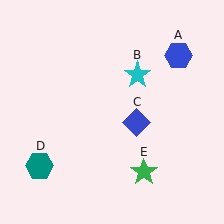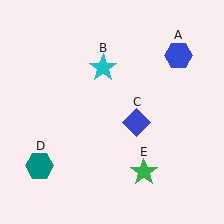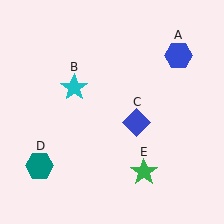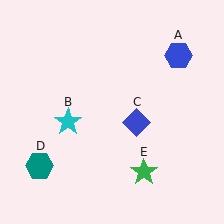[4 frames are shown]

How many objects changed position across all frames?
1 object changed position: cyan star (object B).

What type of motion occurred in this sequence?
The cyan star (object B) rotated counterclockwise around the center of the scene.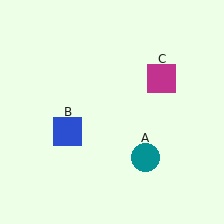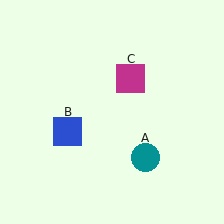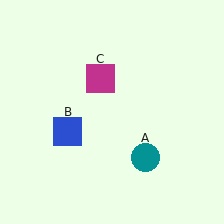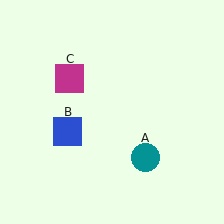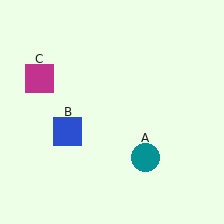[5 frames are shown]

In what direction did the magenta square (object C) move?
The magenta square (object C) moved left.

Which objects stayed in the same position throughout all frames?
Teal circle (object A) and blue square (object B) remained stationary.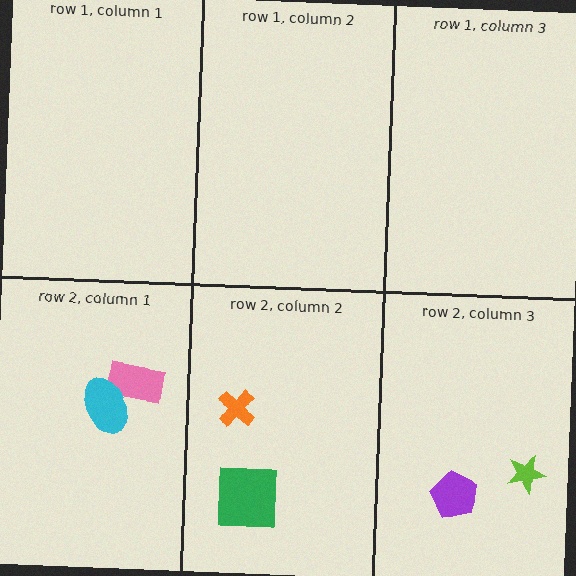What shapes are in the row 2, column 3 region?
The lime star, the purple pentagon.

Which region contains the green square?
The row 2, column 2 region.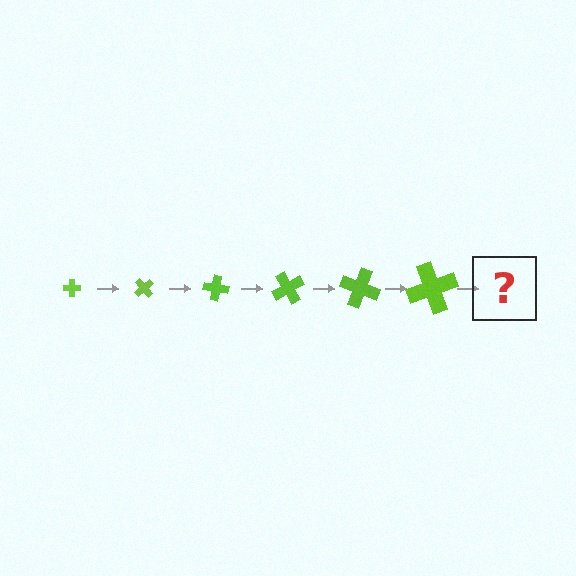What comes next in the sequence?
The next element should be a cross, larger than the previous one and rotated 300 degrees from the start.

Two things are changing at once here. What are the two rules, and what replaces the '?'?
The two rules are that the cross grows larger each step and it rotates 50 degrees each step. The '?' should be a cross, larger than the previous one and rotated 300 degrees from the start.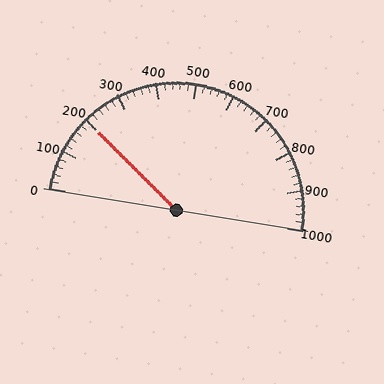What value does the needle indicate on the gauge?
The needle indicates approximately 200.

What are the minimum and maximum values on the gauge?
The gauge ranges from 0 to 1000.